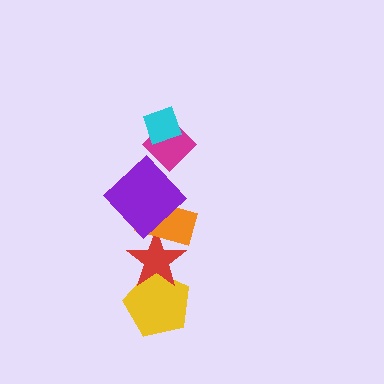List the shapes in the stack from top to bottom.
From top to bottom: the cyan diamond, the magenta diamond, the purple diamond, the orange rectangle, the red star, the yellow pentagon.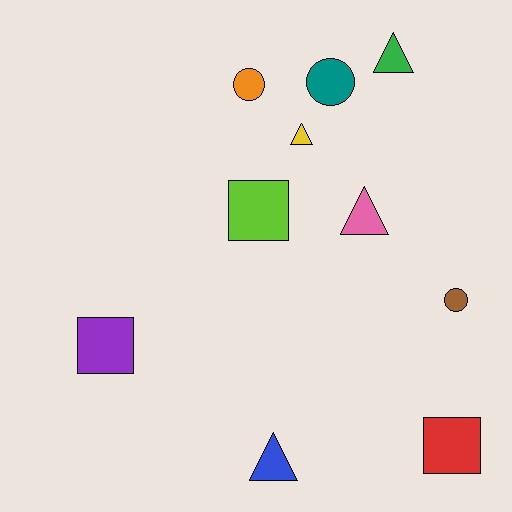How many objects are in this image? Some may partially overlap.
There are 10 objects.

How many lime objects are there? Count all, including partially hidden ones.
There is 1 lime object.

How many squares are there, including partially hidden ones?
There are 3 squares.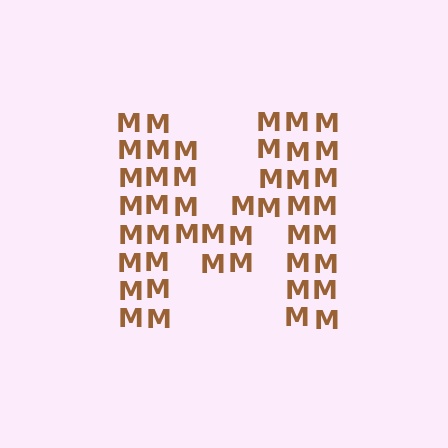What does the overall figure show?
The overall figure shows the letter M.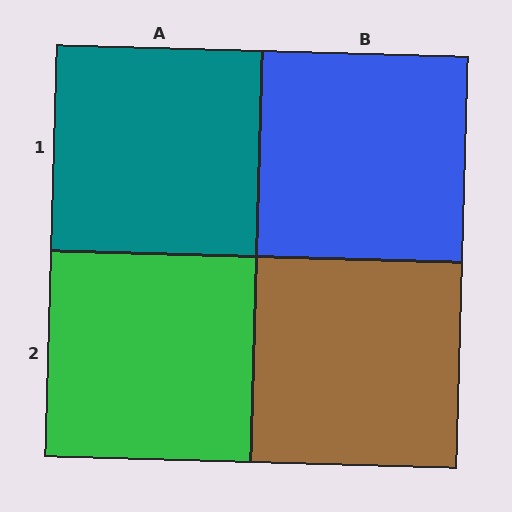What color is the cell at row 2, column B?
Brown.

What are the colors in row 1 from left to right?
Teal, blue.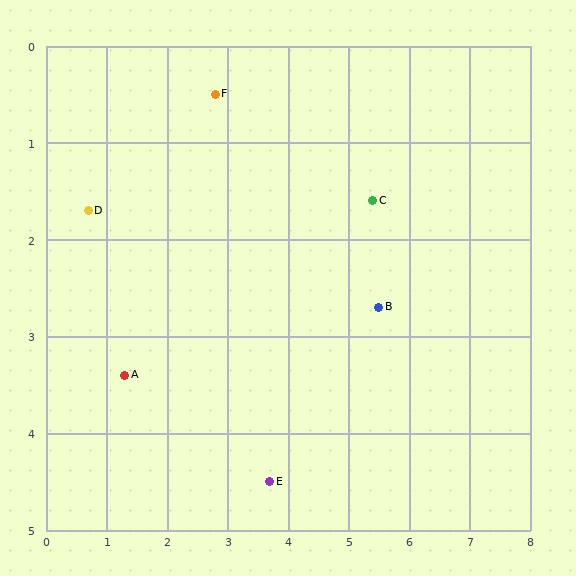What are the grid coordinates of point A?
Point A is at approximately (1.3, 3.4).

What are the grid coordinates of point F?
Point F is at approximately (2.8, 0.5).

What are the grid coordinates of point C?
Point C is at approximately (5.4, 1.6).